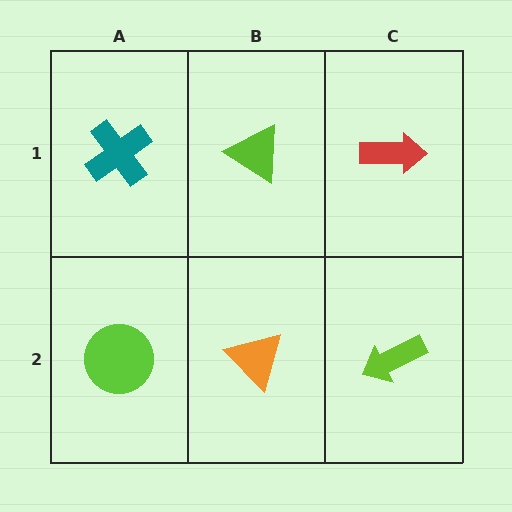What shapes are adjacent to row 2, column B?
A lime triangle (row 1, column B), a lime circle (row 2, column A), a lime arrow (row 2, column C).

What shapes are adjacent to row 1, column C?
A lime arrow (row 2, column C), a lime triangle (row 1, column B).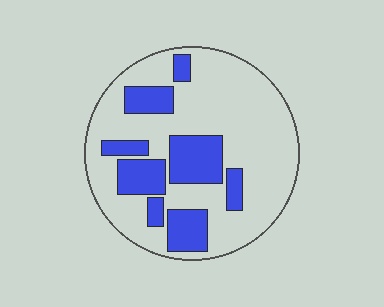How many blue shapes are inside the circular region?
8.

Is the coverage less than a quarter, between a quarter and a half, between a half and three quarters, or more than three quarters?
Between a quarter and a half.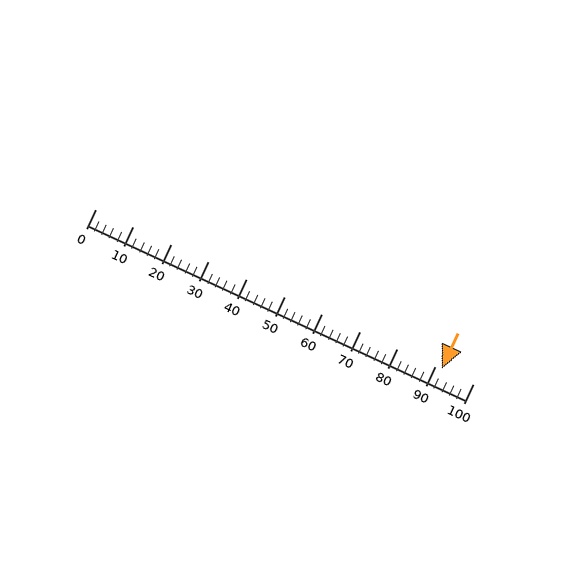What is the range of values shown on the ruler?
The ruler shows values from 0 to 100.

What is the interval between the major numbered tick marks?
The major tick marks are spaced 10 units apart.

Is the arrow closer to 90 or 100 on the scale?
The arrow is closer to 90.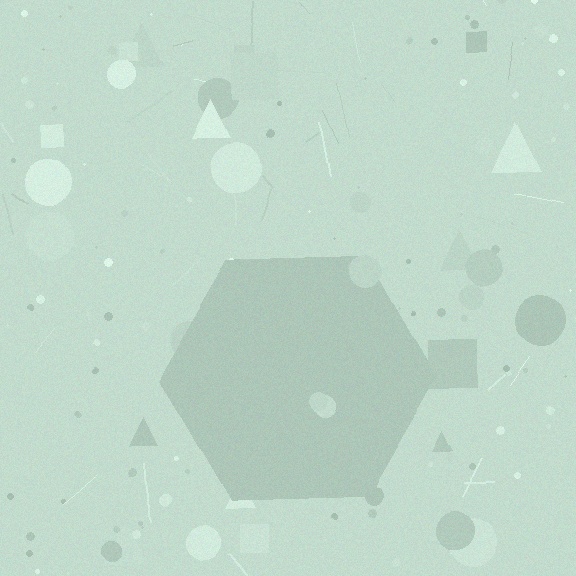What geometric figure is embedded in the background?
A hexagon is embedded in the background.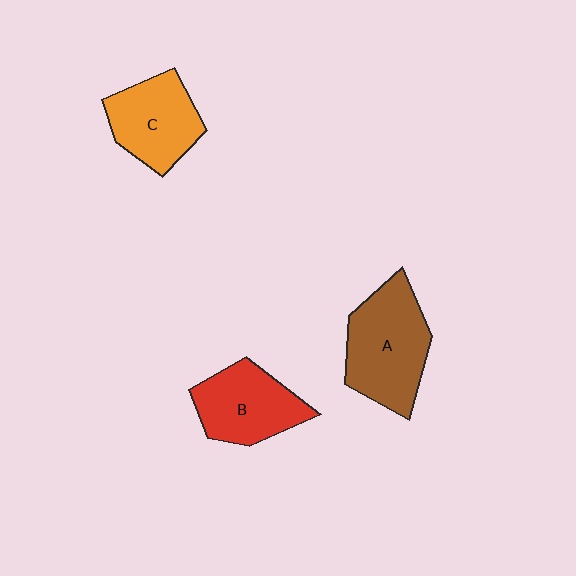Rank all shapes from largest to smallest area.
From largest to smallest: A (brown), B (red), C (orange).